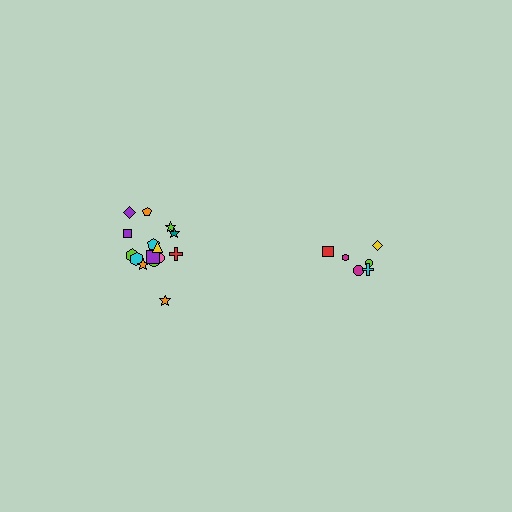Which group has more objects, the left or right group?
The left group.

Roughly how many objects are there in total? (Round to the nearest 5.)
Roughly 20 objects in total.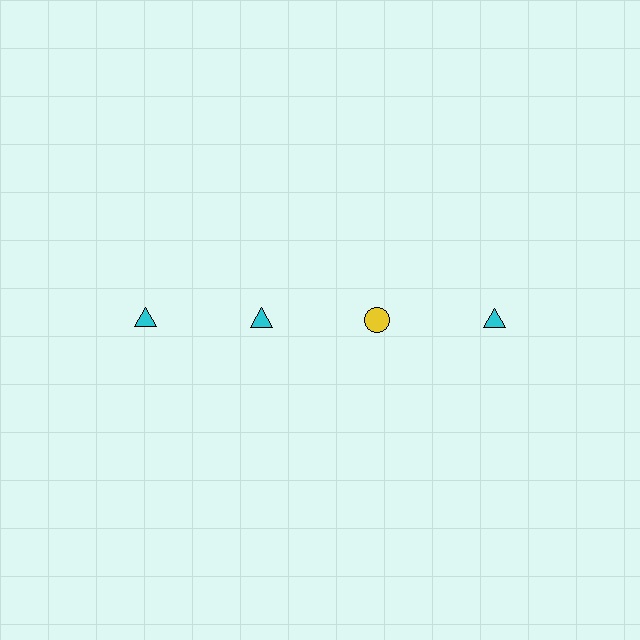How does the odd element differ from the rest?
It differs in both color (yellow instead of cyan) and shape (circle instead of triangle).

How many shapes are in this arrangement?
There are 4 shapes arranged in a grid pattern.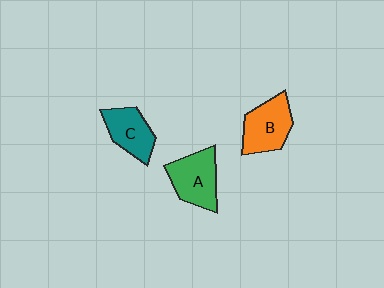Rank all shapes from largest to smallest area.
From largest to smallest: A (green), B (orange), C (teal).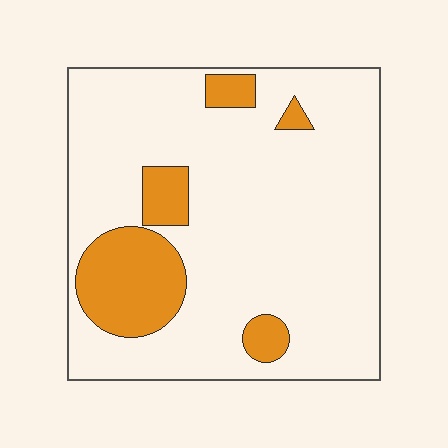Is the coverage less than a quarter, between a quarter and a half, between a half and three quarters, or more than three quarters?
Less than a quarter.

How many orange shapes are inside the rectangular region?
5.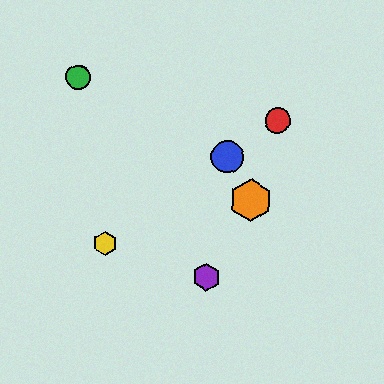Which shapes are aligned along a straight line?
The red circle, the blue circle, the yellow hexagon are aligned along a straight line.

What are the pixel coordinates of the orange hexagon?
The orange hexagon is at (251, 200).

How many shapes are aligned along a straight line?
3 shapes (the red circle, the blue circle, the yellow hexagon) are aligned along a straight line.